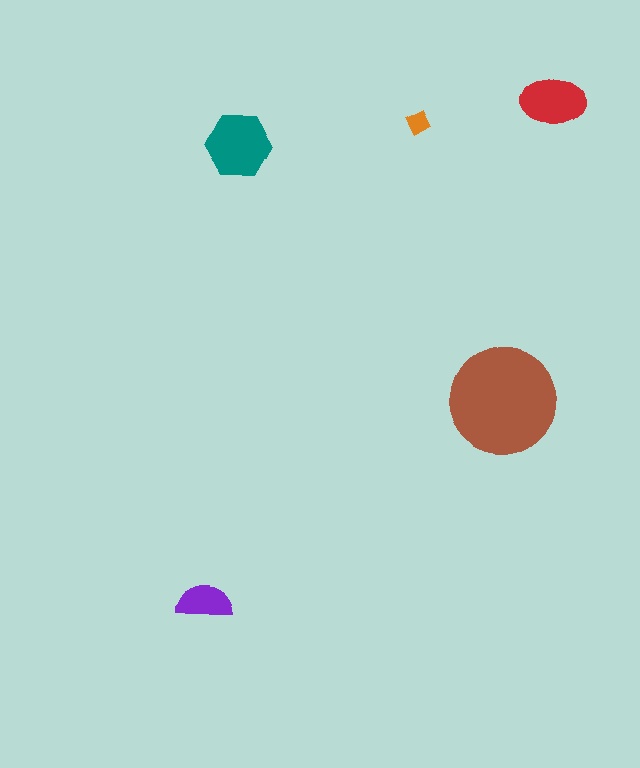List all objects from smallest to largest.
The orange diamond, the purple semicircle, the red ellipse, the teal hexagon, the brown circle.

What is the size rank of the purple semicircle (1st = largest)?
4th.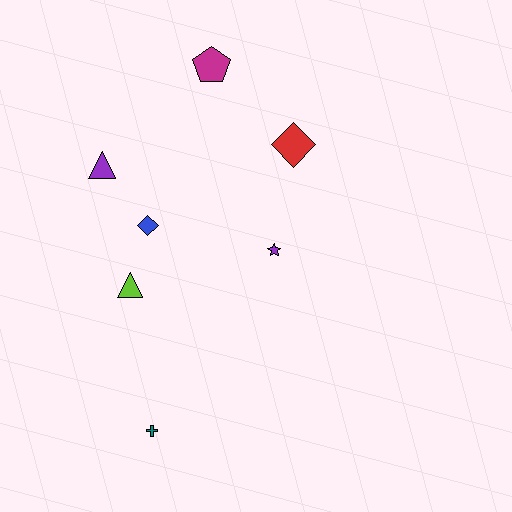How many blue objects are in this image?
There is 1 blue object.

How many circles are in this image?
There are no circles.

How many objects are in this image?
There are 7 objects.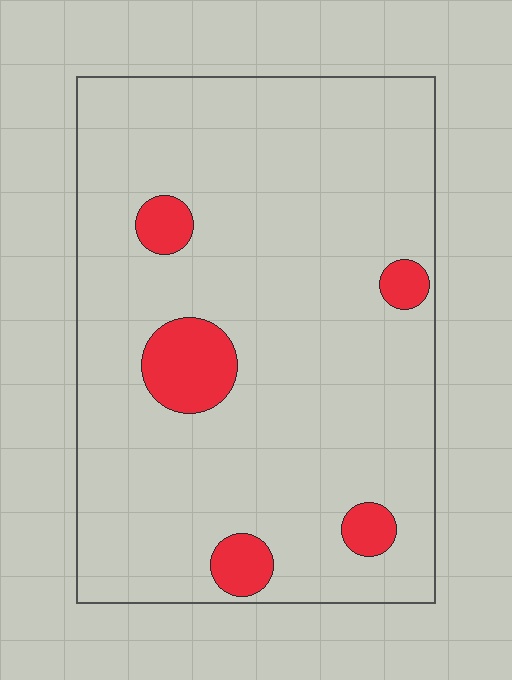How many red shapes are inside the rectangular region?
5.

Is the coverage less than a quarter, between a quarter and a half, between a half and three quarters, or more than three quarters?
Less than a quarter.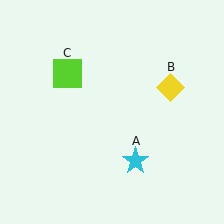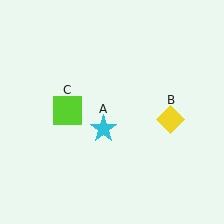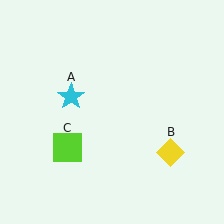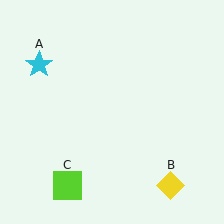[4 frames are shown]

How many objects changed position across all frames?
3 objects changed position: cyan star (object A), yellow diamond (object B), lime square (object C).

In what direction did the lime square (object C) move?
The lime square (object C) moved down.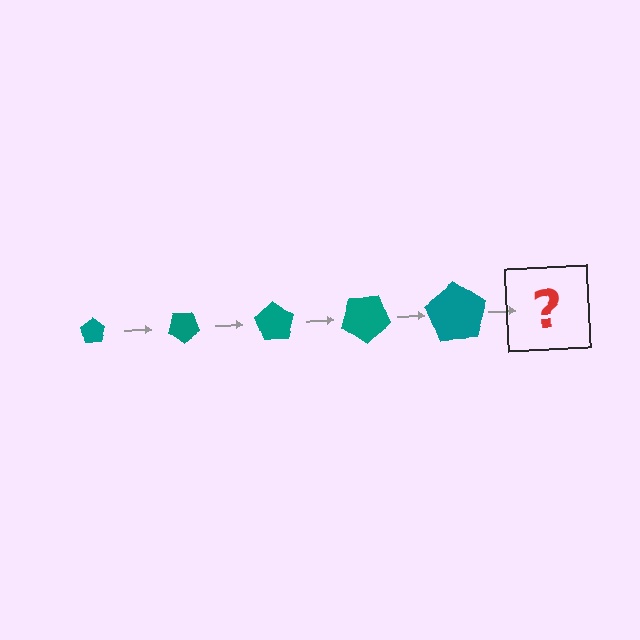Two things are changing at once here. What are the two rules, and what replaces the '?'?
The two rules are that the pentagon grows larger each step and it rotates 35 degrees each step. The '?' should be a pentagon, larger than the previous one and rotated 175 degrees from the start.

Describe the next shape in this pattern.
It should be a pentagon, larger than the previous one and rotated 175 degrees from the start.